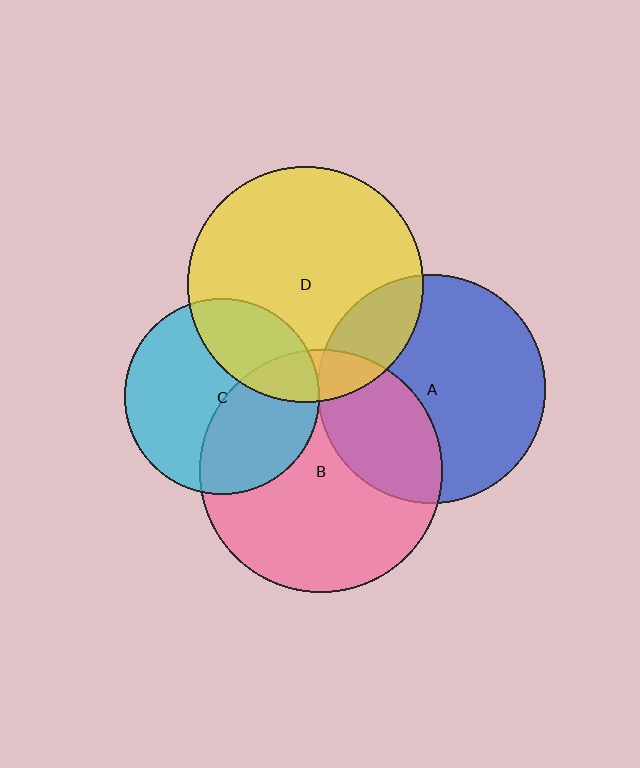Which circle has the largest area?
Circle B (pink).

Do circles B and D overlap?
Yes.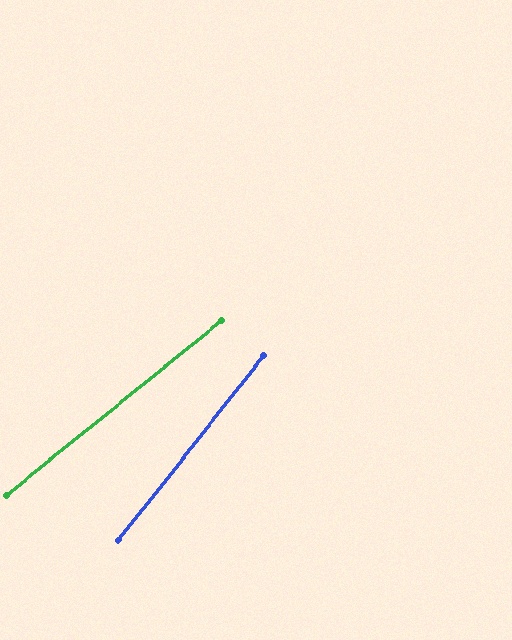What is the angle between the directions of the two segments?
Approximately 13 degrees.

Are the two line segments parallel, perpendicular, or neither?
Neither parallel nor perpendicular — they differ by about 13°.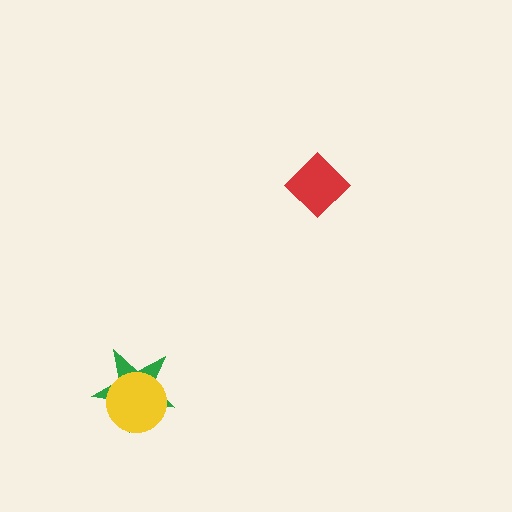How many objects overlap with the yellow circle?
1 object overlaps with the yellow circle.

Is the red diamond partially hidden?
No, no other shape covers it.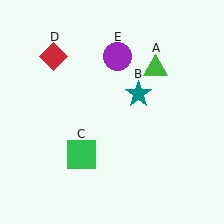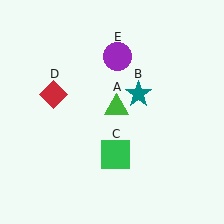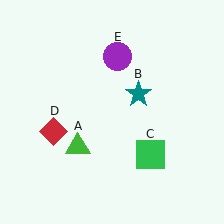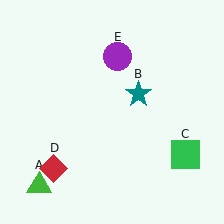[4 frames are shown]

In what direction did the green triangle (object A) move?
The green triangle (object A) moved down and to the left.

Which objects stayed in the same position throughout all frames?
Teal star (object B) and purple circle (object E) remained stationary.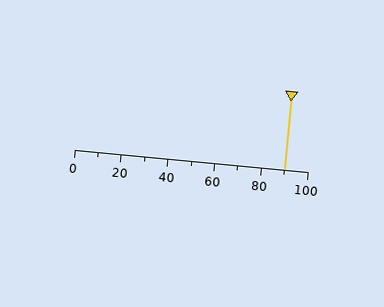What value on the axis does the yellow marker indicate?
The marker indicates approximately 90.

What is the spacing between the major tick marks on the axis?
The major ticks are spaced 20 apart.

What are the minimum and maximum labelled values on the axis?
The axis runs from 0 to 100.